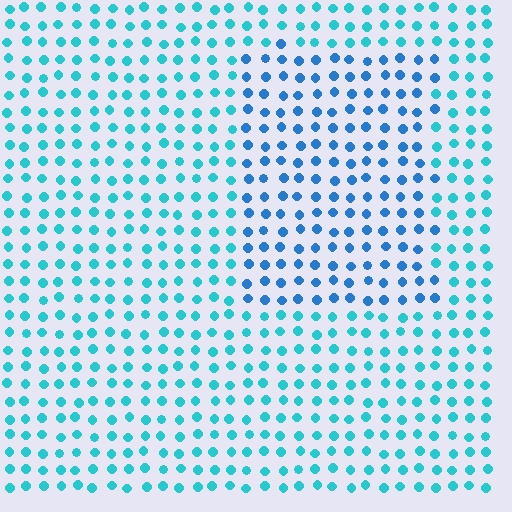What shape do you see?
I see a rectangle.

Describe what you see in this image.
The image is filled with small cyan elements in a uniform arrangement. A rectangle-shaped region is visible where the elements are tinted to a slightly different hue, forming a subtle color boundary.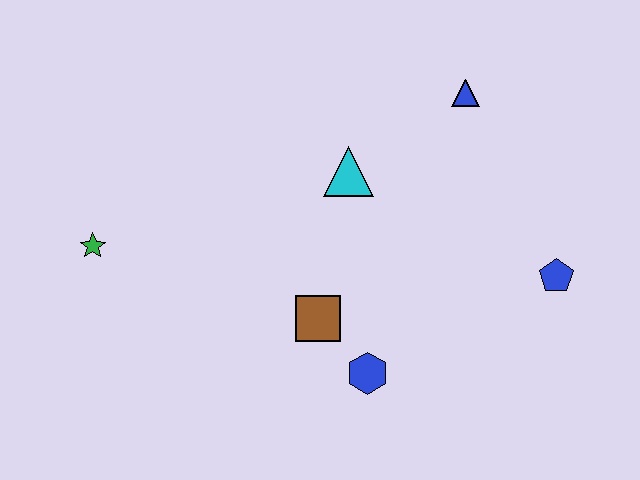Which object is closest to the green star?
The brown square is closest to the green star.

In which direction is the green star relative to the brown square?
The green star is to the left of the brown square.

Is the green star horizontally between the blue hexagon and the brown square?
No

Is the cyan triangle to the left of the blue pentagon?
Yes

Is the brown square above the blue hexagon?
Yes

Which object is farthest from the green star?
The blue pentagon is farthest from the green star.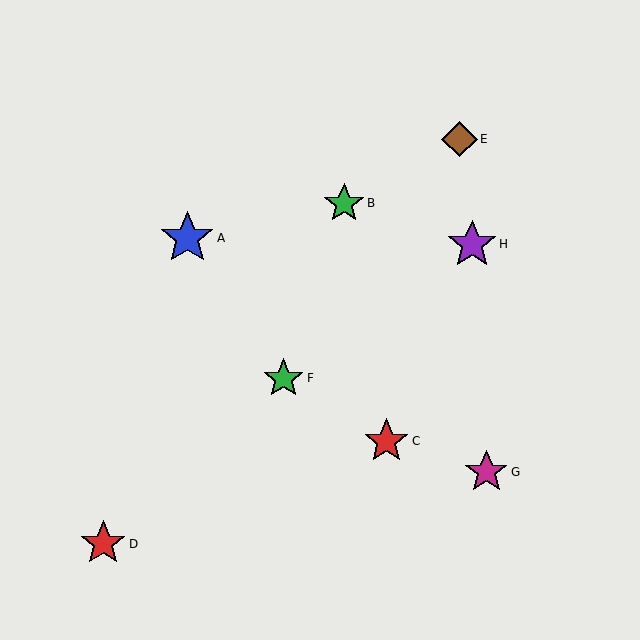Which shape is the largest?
The blue star (labeled A) is the largest.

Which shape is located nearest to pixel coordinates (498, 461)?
The magenta star (labeled G) at (486, 472) is nearest to that location.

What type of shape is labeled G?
Shape G is a magenta star.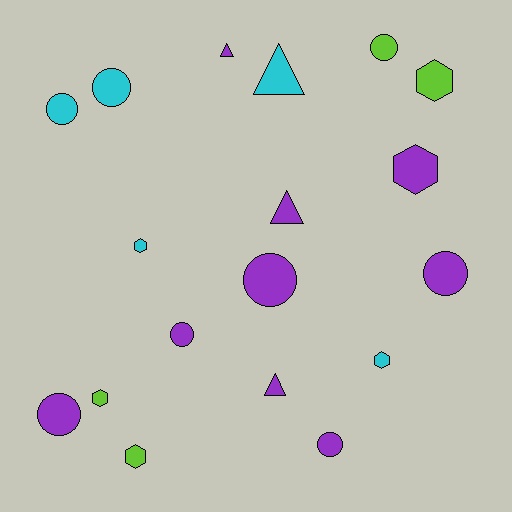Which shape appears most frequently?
Circle, with 8 objects.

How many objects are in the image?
There are 18 objects.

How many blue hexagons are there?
There are no blue hexagons.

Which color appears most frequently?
Purple, with 9 objects.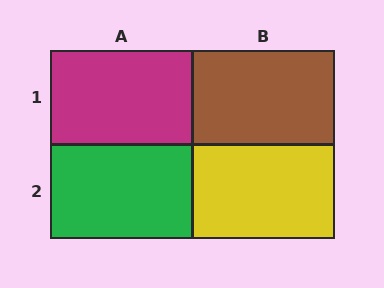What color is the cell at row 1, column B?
Brown.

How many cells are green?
1 cell is green.